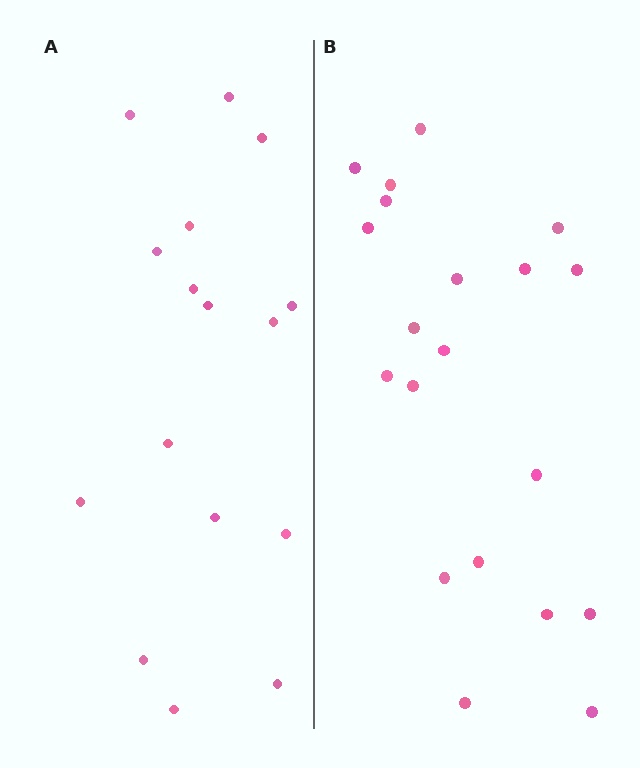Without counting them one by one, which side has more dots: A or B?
Region B (the right region) has more dots.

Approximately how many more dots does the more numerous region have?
Region B has about 4 more dots than region A.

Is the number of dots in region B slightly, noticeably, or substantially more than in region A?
Region B has noticeably more, but not dramatically so. The ratio is roughly 1.2 to 1.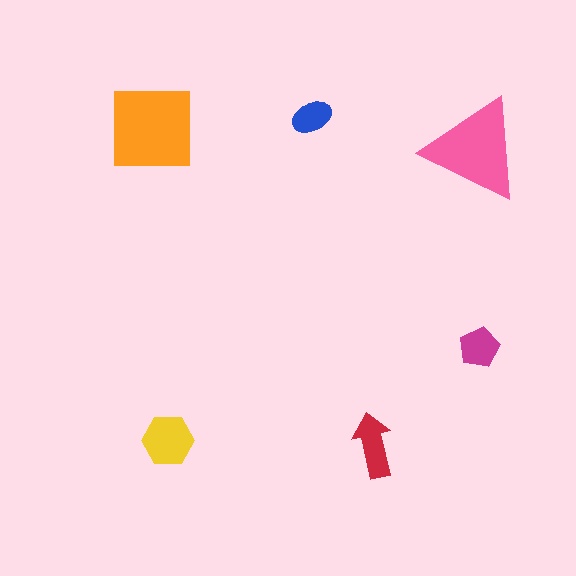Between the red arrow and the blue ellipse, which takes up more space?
The red arrow.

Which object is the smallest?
The blue ellipse.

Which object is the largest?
The orange square.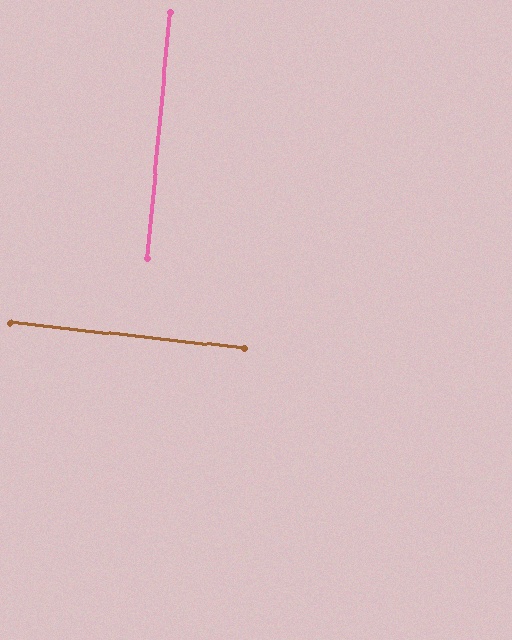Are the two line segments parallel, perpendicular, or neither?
Perpendicular — they meet at approximately 89°.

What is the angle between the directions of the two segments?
Approximately 89 degrees.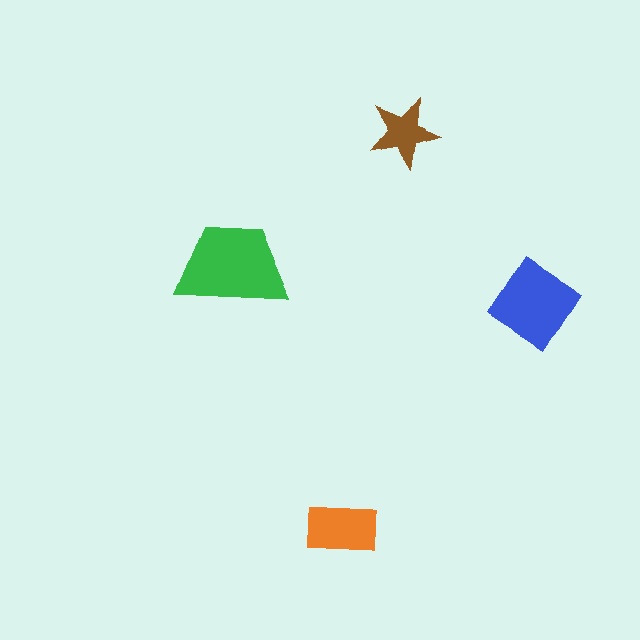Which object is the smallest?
The brown star.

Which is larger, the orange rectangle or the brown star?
The orange rectangle.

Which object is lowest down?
The orange rectangle is bottommost.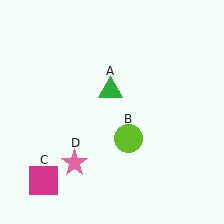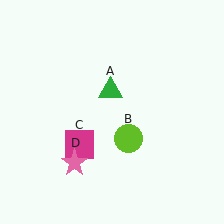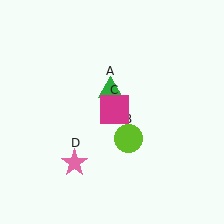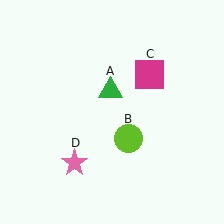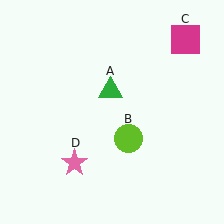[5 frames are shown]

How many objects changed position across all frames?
1 object changed position: magenta square (object C).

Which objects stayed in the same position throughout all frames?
Green triangle (object A) and lime circle (object B) and pink star (object D) remained stationary.